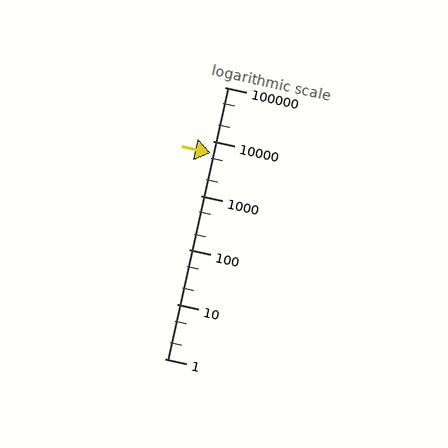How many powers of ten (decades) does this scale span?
The scale spans 5 decades, from 1 to 100000.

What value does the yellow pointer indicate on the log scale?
The pointer indicates approximately 6100.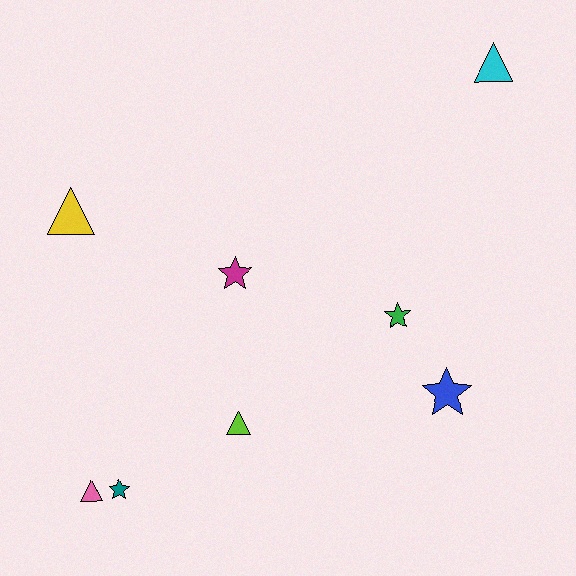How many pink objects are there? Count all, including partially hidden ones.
There is 1 pink object.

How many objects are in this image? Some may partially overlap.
There are 8 objects.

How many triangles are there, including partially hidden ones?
There are 4 triangles.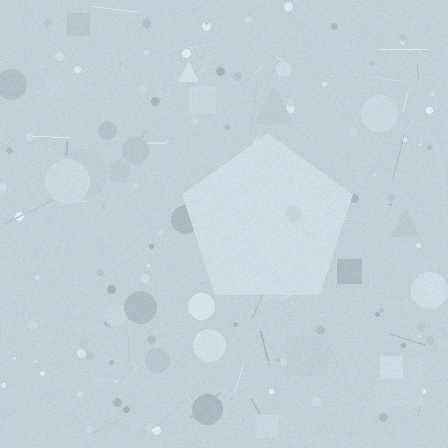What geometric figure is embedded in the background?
A pentagon is embedded in the background.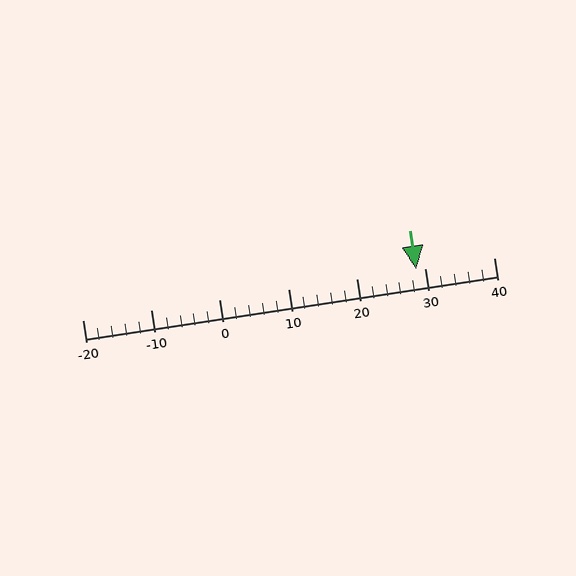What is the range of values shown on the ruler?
The ruler shows values from -20 to 40.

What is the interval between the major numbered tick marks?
The major tick marks are spaced 10 units apart.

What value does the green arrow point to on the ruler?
The green arrow points to approximately 29.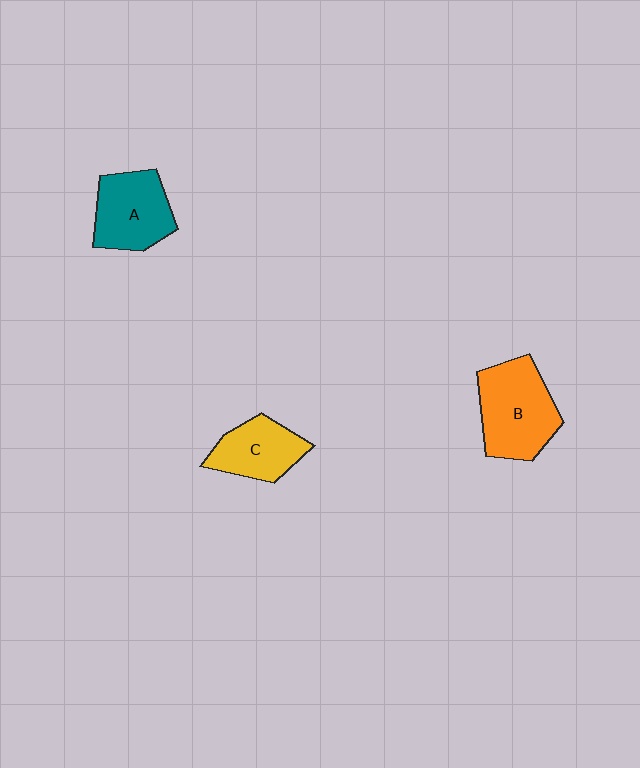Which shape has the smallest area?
Shape C (yellow).